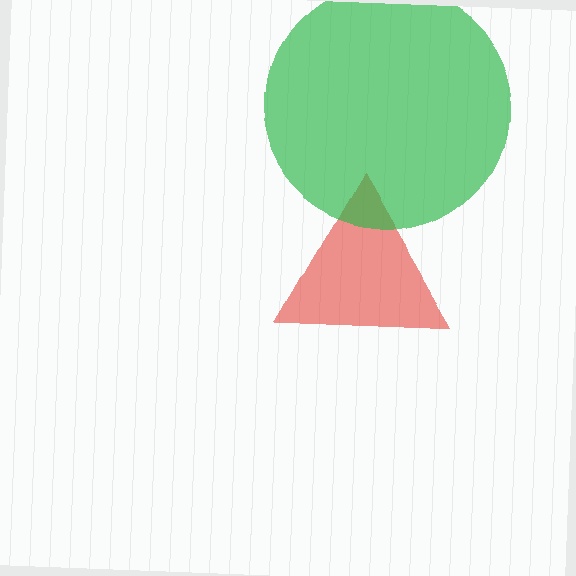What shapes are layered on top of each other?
The layered shapes are: a red triangle, a green circle.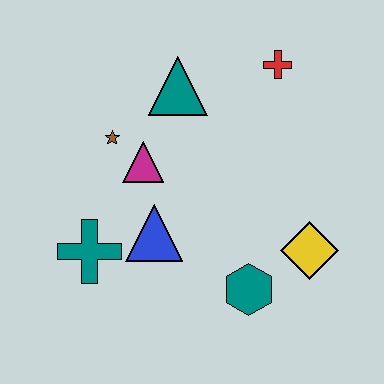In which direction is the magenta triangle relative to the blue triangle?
The magenta triangle is above the blue triangle.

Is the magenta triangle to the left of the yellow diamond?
Yes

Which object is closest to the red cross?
The teal triangle is closest to the red cross.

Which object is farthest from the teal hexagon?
The red cross is farthest from the teal hexagon.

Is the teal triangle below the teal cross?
No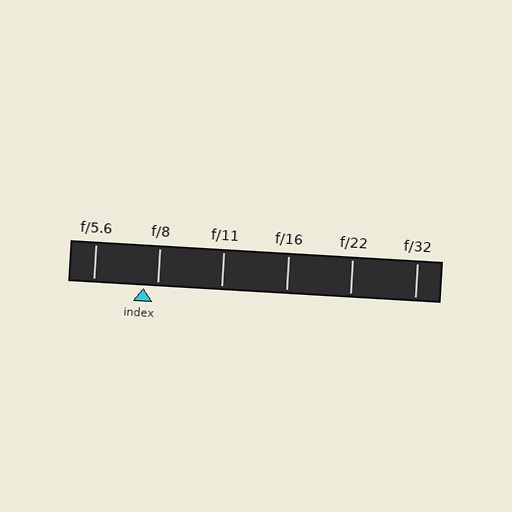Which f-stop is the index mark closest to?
The index mark is closest to f/8.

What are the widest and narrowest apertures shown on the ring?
The widest aperture shown is f/5.6 and the narrowest is f/32.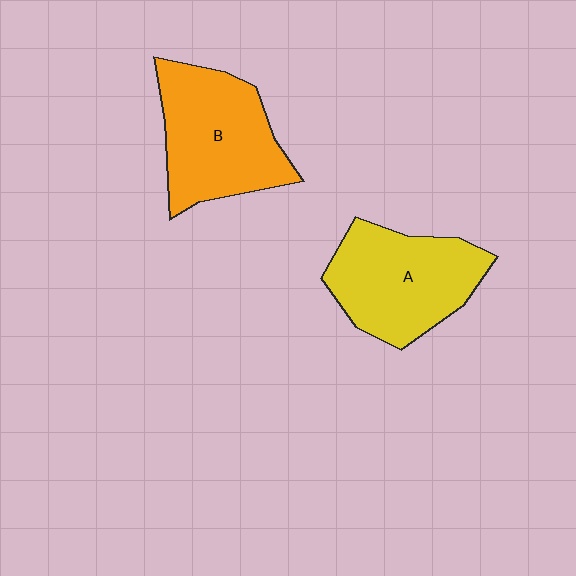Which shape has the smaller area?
Shape A (yellow).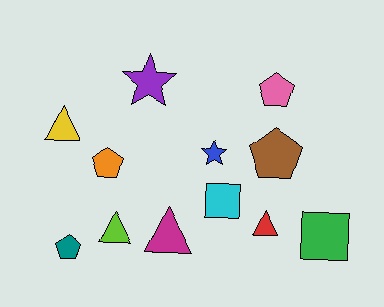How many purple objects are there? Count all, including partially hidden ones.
There is 1 purple object.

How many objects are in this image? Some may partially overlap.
There are 12 objects.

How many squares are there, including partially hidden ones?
There are 2 squares.